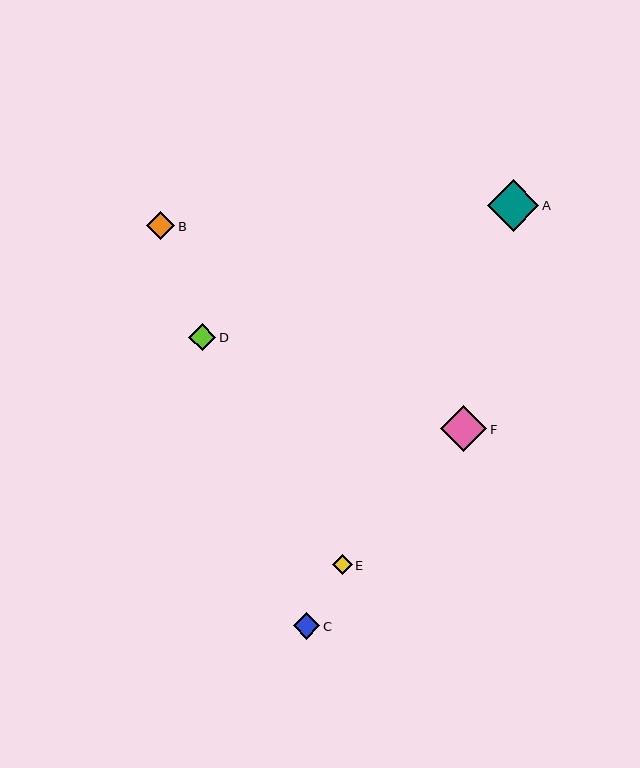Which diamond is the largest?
Diamond A is the largest with a size of approximately 51 pixels.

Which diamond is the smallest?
Diamond E is the smallest with a size of approximately 20 pixels.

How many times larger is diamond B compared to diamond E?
Diamond B is approximately 1.4 times the size of diamond E.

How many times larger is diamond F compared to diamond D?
Diamond F is approximately 1.7 times the size of diamond D.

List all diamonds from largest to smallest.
From largest to smallest: A, F, B, D, C, E.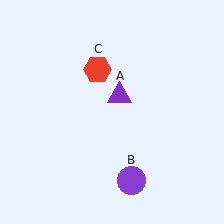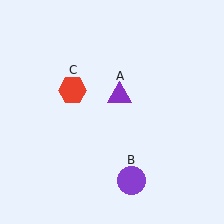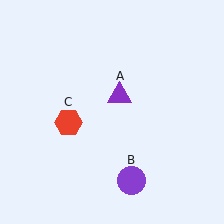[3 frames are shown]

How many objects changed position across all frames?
1 object changed position: red hexagon (object C).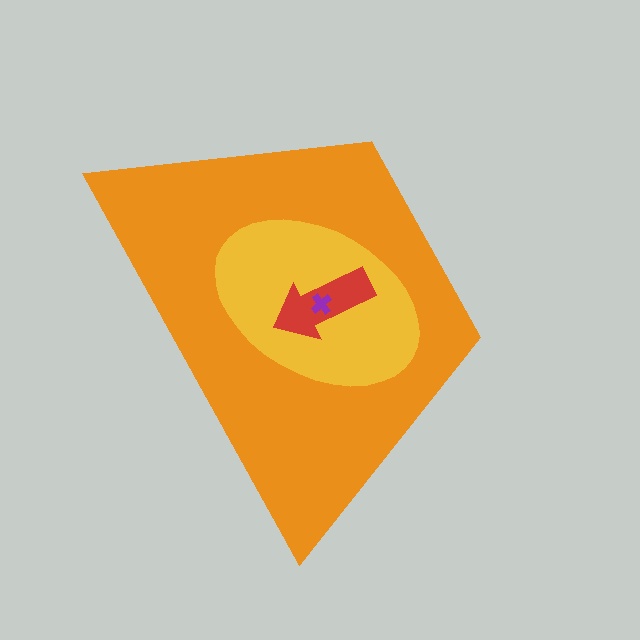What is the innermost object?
The purple cross.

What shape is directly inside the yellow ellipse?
The red arrow.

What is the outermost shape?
The orange trapezoid.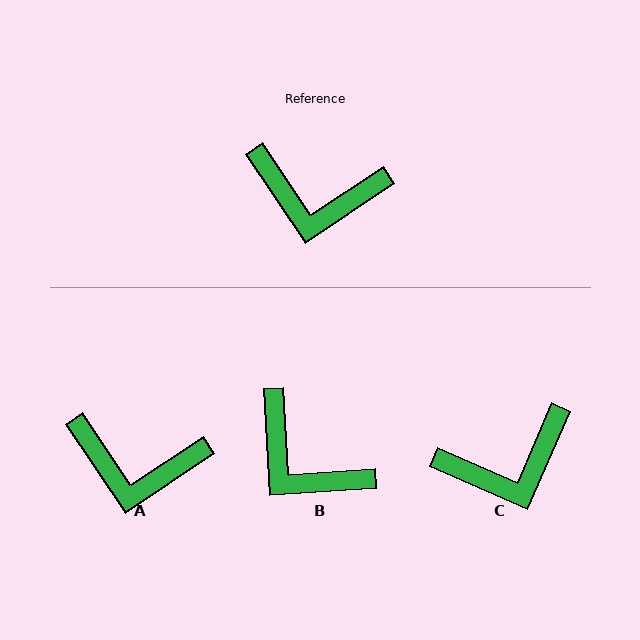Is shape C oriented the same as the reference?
No, it is off by about 33 degrees.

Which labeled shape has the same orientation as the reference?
A.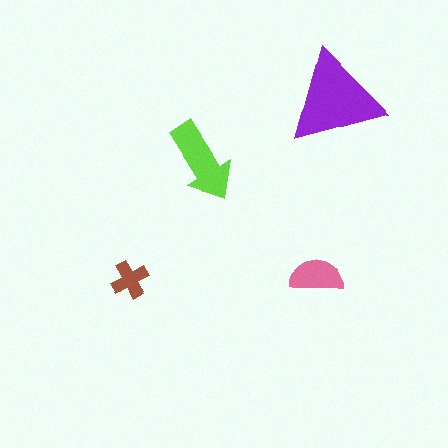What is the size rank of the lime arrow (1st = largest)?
2nd.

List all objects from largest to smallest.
The purple triangle, the lime arrow, the pink semicircle, the brown cross.